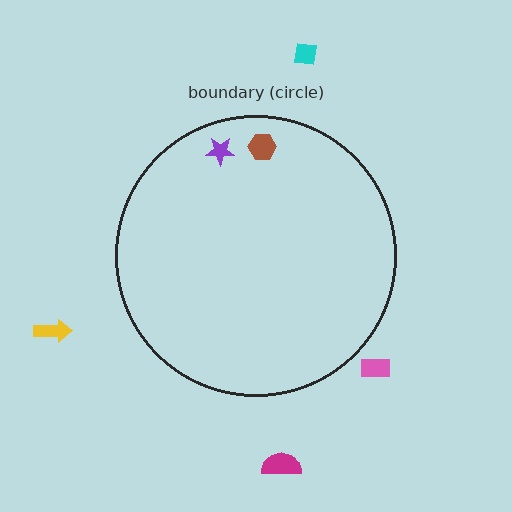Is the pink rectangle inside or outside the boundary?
Outside.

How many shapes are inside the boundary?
2 inside, 4 outside.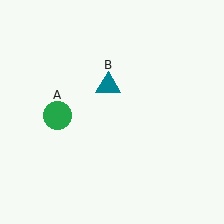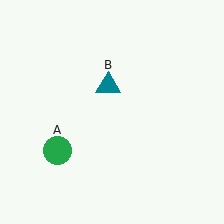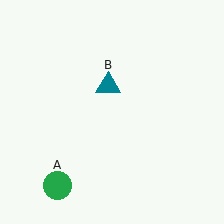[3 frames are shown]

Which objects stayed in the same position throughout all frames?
Teal triangle (object B) remained stationary.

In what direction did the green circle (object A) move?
The green circle (object A) moved down.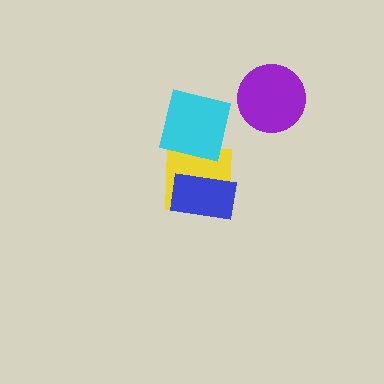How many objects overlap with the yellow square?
2 objects overlap with the yellow square.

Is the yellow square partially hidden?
Yes, it is partially covered by another shape.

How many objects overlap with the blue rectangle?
1 object overlaps with the blue rectangle.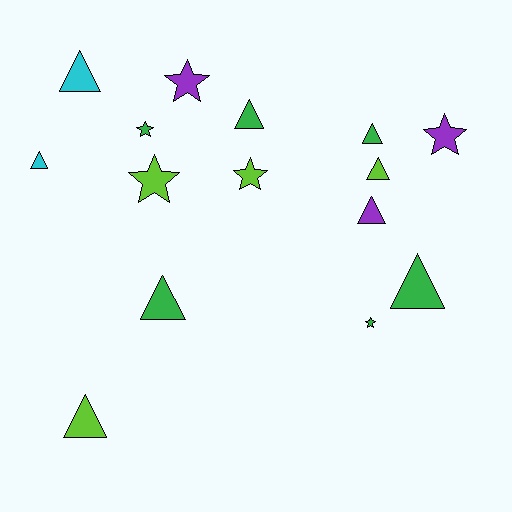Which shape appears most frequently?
Triangle, with 9 objects.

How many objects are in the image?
There are 15 objects.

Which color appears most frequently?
Green, with 6 objects.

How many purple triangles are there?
There is 1 purple triangle.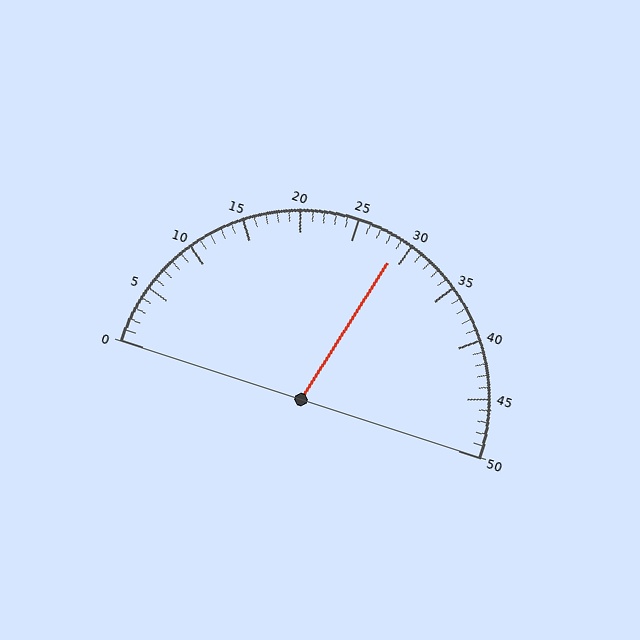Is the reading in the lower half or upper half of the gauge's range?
The reading is in the upper half of the range (0 to 50).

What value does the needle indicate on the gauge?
The needle indicates approximately 29.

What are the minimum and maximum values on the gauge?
The gauge ranges from 0 to 50.